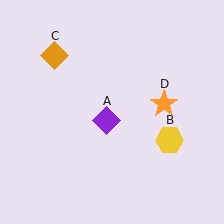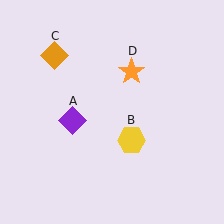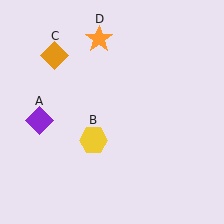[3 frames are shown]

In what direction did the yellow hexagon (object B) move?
The yellow hexagon (object B) moved left.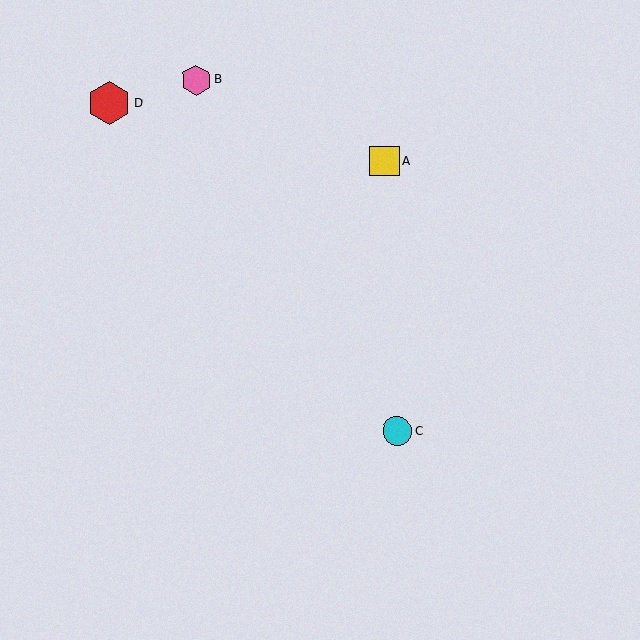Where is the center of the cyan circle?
The center of the cyan circle is at (397, 431).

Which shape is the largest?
The red hexagon (labeled D) is the largest.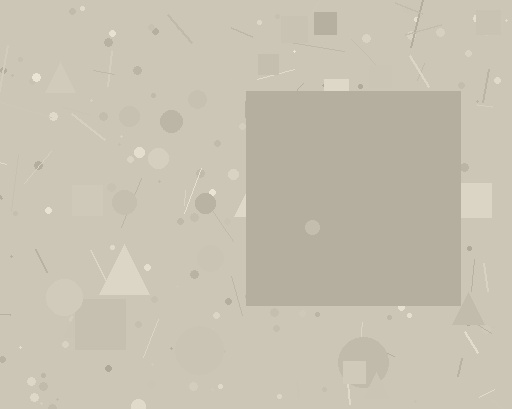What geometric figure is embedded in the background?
A square is embedded in the background.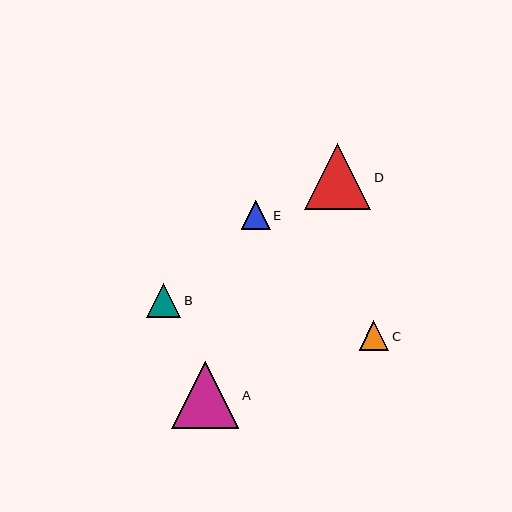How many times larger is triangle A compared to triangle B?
Triangle A is approximately 2.0 times the size of triangle B.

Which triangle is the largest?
Triangle A is the largest with a size of approximately 67 pixels.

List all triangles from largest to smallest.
From largest to smallest: A, D, B, E, C.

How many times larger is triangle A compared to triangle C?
Triangle A is approximately 2.3 times the size of triangle C.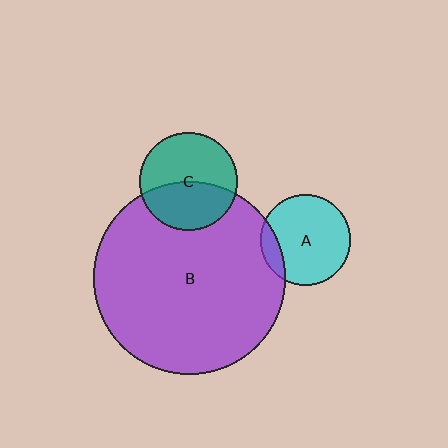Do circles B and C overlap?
Yes.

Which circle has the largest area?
Circle B (purple).